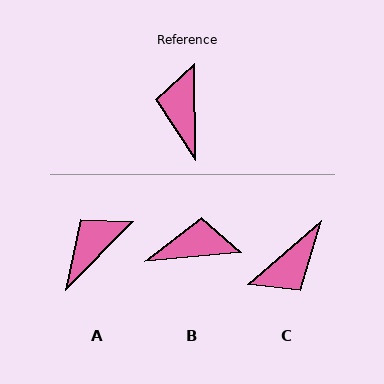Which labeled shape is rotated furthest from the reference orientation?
C, about 131 degrees away.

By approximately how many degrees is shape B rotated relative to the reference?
Approximately 85 degrees clockwise.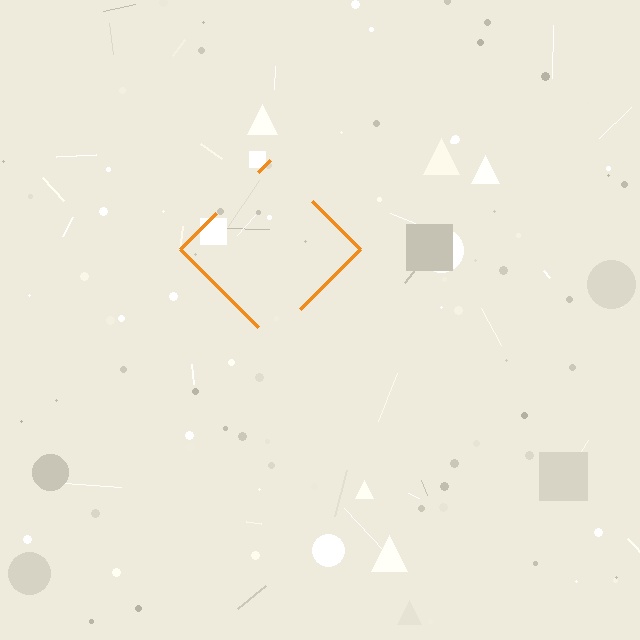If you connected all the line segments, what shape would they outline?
They would outline a diamond.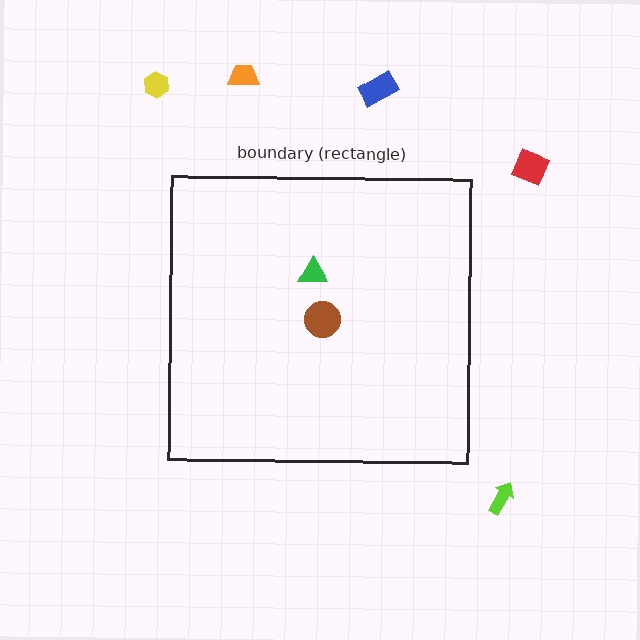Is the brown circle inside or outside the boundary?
Inside.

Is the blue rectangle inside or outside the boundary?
Outside.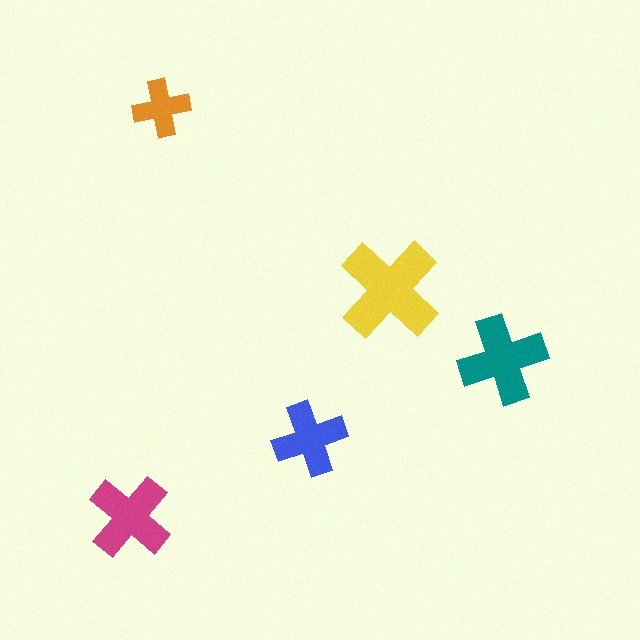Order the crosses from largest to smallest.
the yellow one, the teal one, the magenta one, the blue one, the orange one.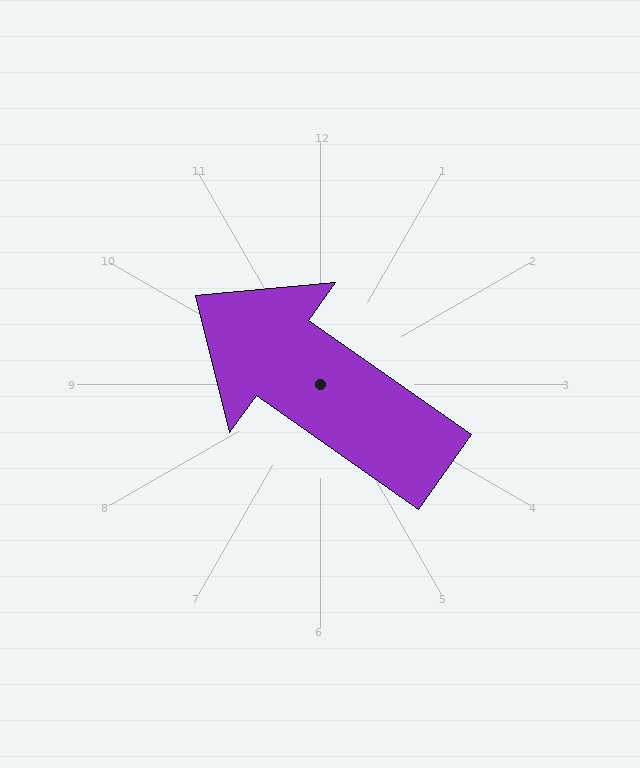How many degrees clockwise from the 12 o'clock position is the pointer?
Approximately 305 degrees.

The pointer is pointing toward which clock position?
Roughly 10 o'clock.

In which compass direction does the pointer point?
Northwest.